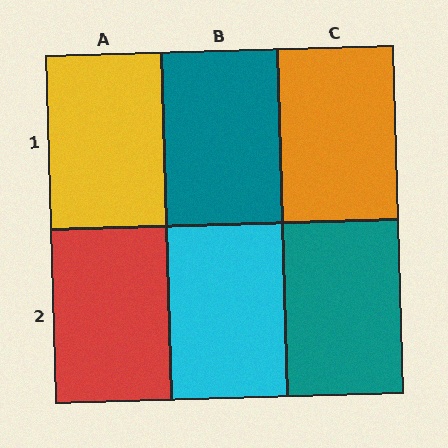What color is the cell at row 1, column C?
Orange.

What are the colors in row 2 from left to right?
Red, cyan, teal.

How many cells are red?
1 cell is red.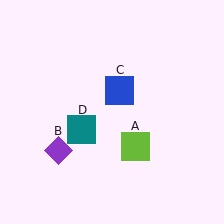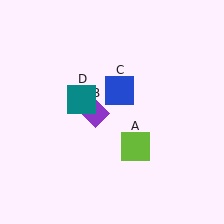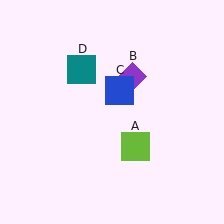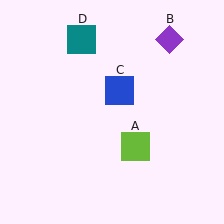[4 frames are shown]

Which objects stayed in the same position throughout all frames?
Lime square (object A) and blue square (object C) remained stationary.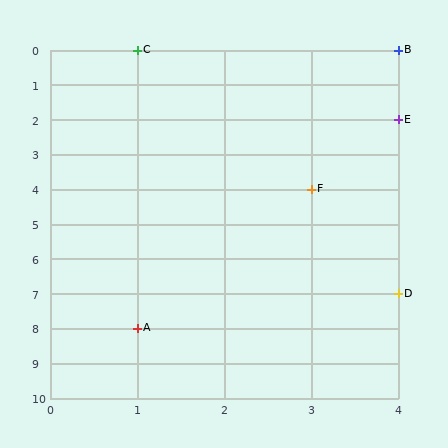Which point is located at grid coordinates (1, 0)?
Point C is at (1, 0).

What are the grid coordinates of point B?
Point B is at grid coordinates (4, 0).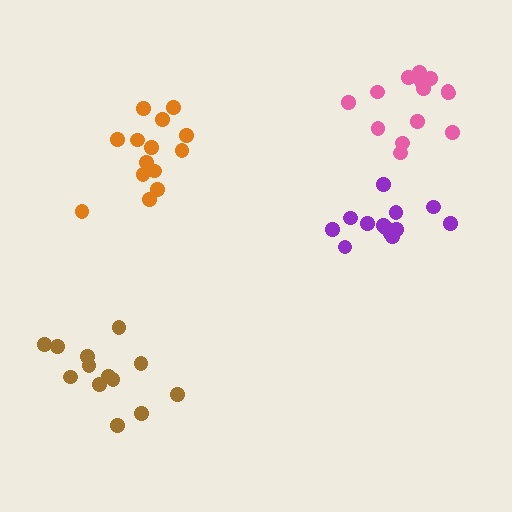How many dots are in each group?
Group 1: 14 dots, Group 2: 15 dots, Group 3: 13 dots, Group 4: 13 dots (55 total).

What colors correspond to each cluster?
The clusters are colored: orange, pink, brown, purple.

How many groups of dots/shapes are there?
There are 4 groups.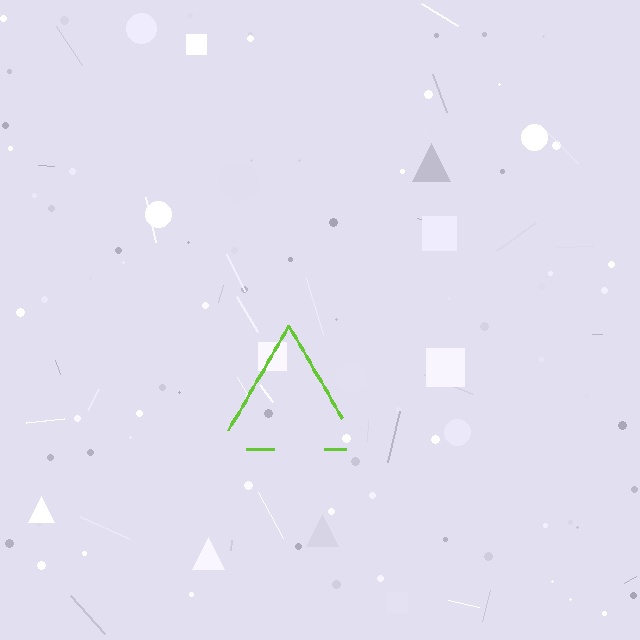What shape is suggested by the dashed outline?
The dashed outline suggests a triangle.